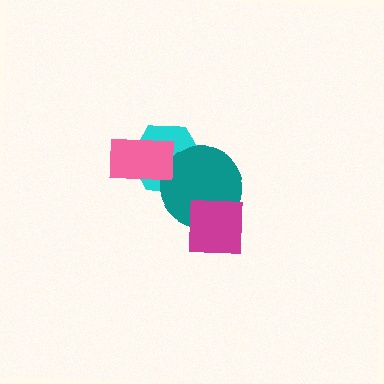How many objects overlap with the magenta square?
1 object overlaps with the magenta square.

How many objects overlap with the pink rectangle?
1 object overlaps with the pink rectangle.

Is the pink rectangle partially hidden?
No, no other shape covers it.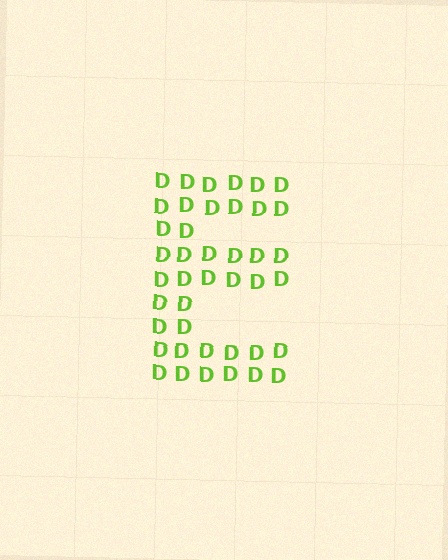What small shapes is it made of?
It is made of small letter D's.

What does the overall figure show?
The overall figure shows the letter E.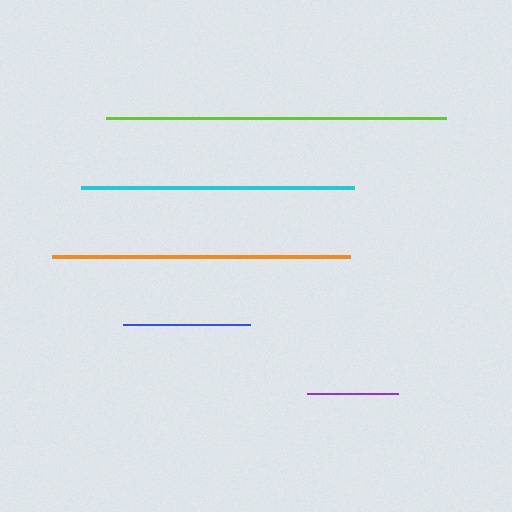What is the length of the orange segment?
The orange segment is approximately 299 pixels long.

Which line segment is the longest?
The lime line is the longest at approximately 340 pixels.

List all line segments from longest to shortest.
From longest to shortest: lime, orange, cyan, blue, purple.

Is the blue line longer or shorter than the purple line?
The blue line is longer than the purple line.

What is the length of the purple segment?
The purple segment is approximately 91 pixels long.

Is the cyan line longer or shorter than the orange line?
The orange line is longer than the cyan line.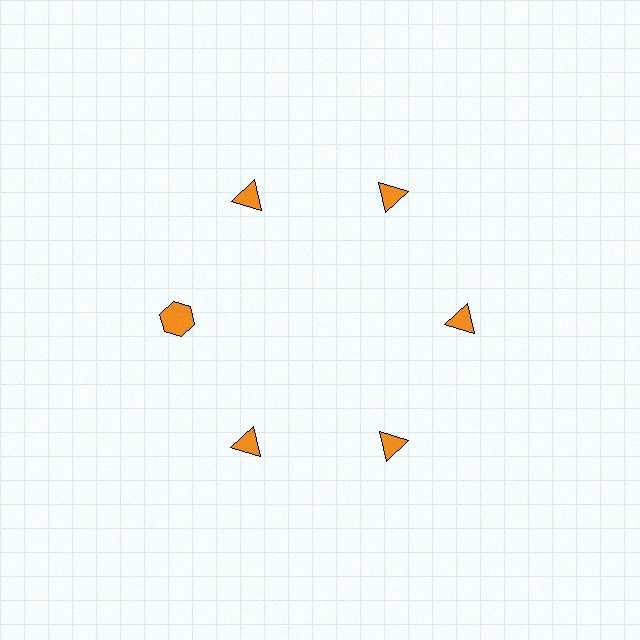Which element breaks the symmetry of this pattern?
The orange hexagon at roughly the 9 o'clock position breaks the symmetry. All other shapes are orange triangles.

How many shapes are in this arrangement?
There are 6 shapes arranged in a ring pattern.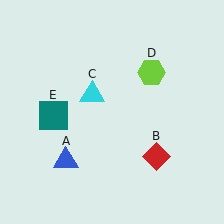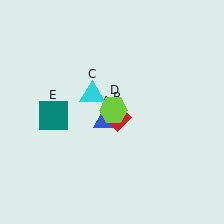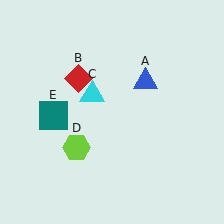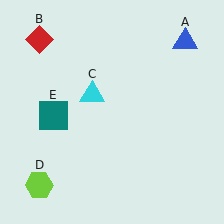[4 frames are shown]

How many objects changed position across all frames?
3 objects changed position: blue triangle (object A), red diamond (object B), lime hexagon (object D).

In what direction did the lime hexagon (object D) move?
The lime hexagon (object D) moved down and to the left.